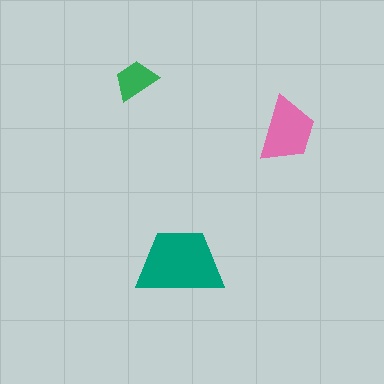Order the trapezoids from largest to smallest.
the teal one, the pink one, the green one.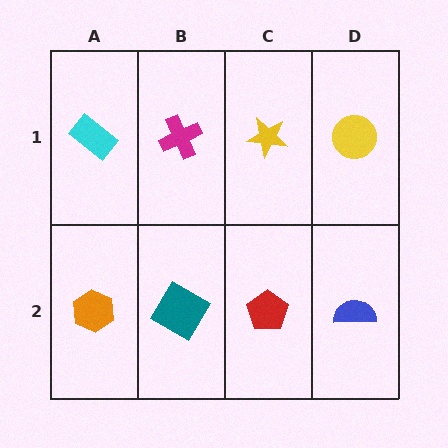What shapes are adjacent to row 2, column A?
A cyan rectangle (row 1, column A), a teal diamond (row 2, column B).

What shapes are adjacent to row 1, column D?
A blue semicircle (row 2, column D), a yellow star (row 1, column C).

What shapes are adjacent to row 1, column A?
An orange hexagon (row 2, column A), a magenta cross (row 1, column B).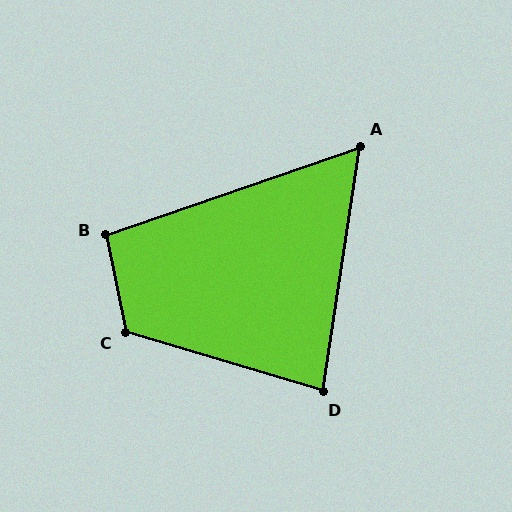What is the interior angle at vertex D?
Approximately 82 degrees (acute).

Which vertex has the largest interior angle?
C, at approximately 118 degrees.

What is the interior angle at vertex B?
Approximately 98 degrees (obtuse).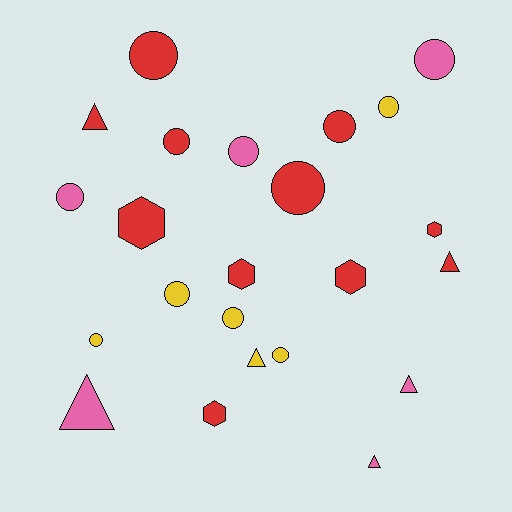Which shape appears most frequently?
Circle, with 12 objects.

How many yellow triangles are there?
There is 1 yellow triangle.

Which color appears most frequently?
Red, with 11 objects.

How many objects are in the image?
There are 23 objects.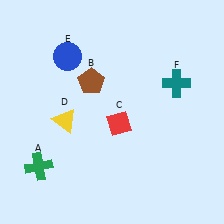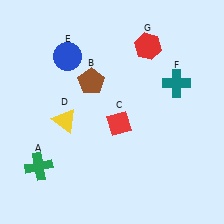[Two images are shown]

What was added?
A red hexagon (G) was added in Image 2.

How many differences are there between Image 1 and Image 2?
There is 1 difference between the two images.